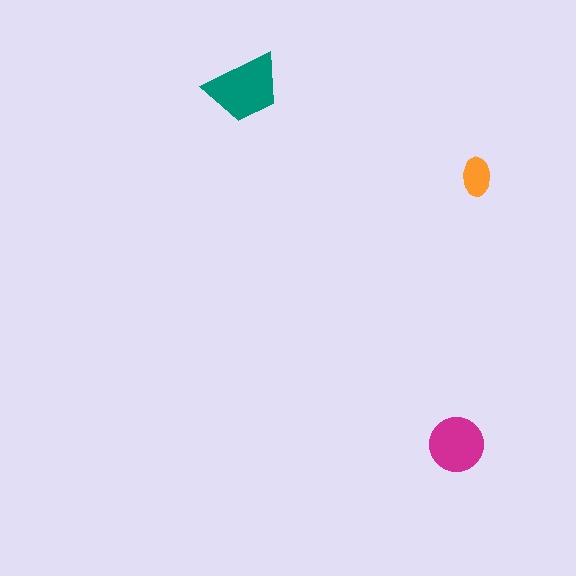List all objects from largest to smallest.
The teal trapezoid, the magenta circle, the orange ellipse.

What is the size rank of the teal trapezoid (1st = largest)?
1st.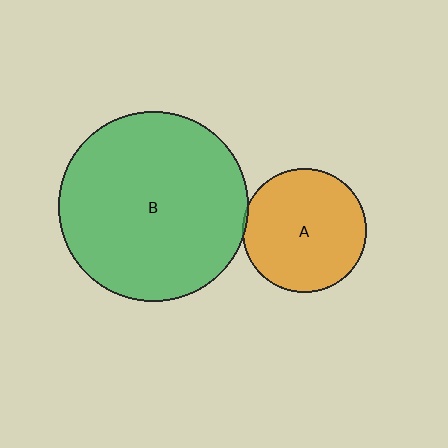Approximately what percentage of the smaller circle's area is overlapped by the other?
Approximately 5%.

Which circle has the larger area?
Circle B (green).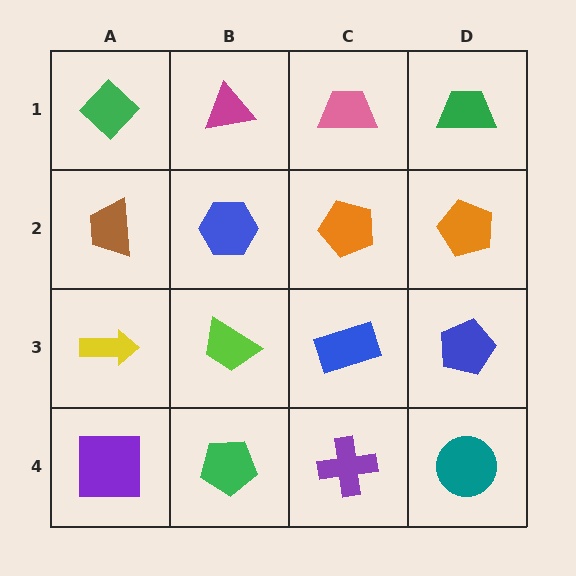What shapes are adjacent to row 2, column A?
A green diamond (row 1, column A), a yellow arrow (row 3, column A), a blue hexagon (row 2, column B).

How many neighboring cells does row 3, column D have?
3.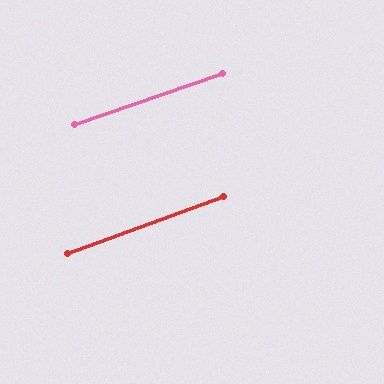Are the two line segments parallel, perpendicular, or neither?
Parallel — their directions differ by only 1.1°.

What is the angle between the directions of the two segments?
Approximately 1 degree.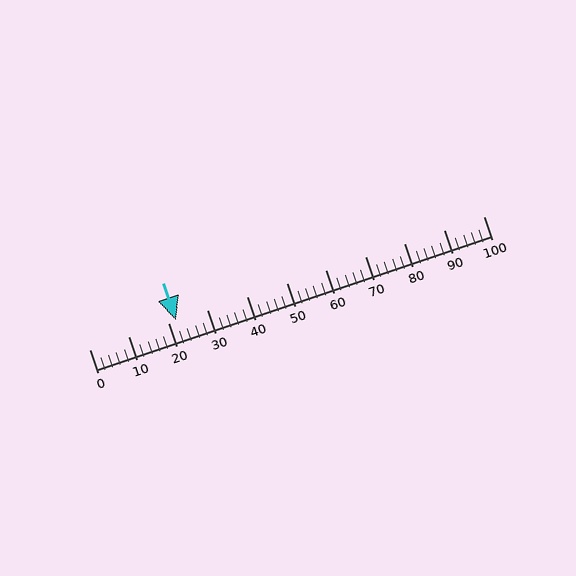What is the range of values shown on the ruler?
The ruler shows values from 0 to 100.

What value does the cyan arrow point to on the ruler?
The cyan arrow points to approximately 22.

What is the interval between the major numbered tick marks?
The major tick marks are spaced 10 units apart.